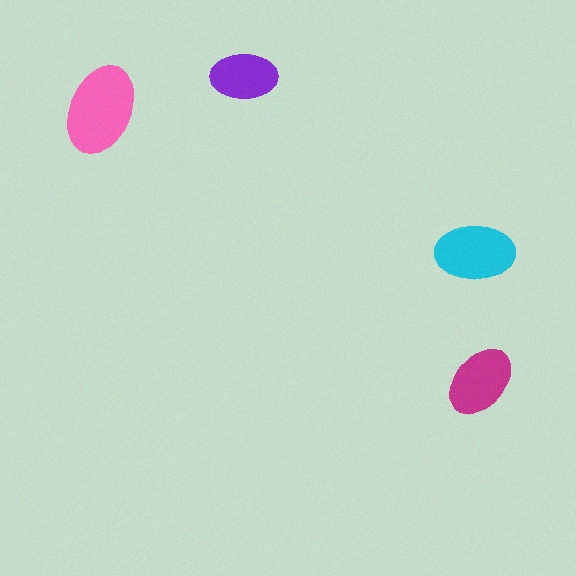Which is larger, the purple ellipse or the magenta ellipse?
The magenta one.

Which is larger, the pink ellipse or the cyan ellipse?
The pink one.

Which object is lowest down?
The magenta ellipse is bottommost.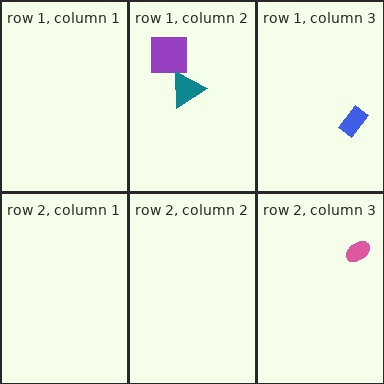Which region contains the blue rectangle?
The row 1, column 3 region.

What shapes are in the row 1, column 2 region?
The purple square, the teal triangle.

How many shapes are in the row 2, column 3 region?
1.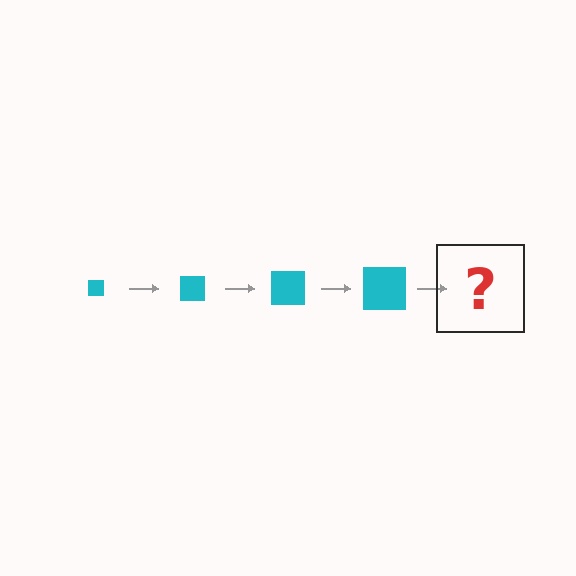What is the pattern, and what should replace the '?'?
The pattern is that the square gets progressively larger each step. The '?' should be a cyan square, larger than the previous one.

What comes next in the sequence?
The next element should be a cyan square, larger than the previous one.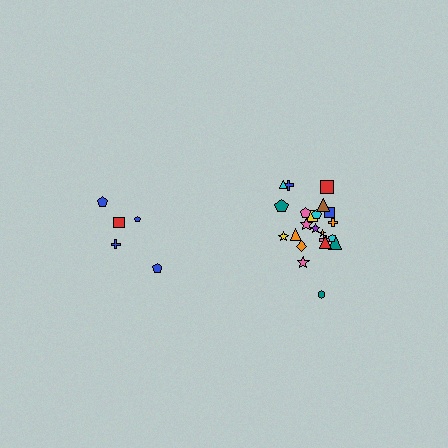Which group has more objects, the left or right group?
The right group.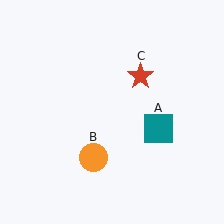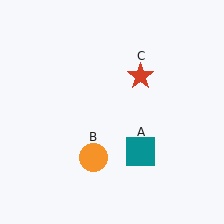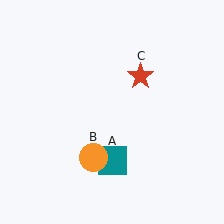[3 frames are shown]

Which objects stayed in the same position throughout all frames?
Orange circle (object B) and red star (object C) remained stationary.